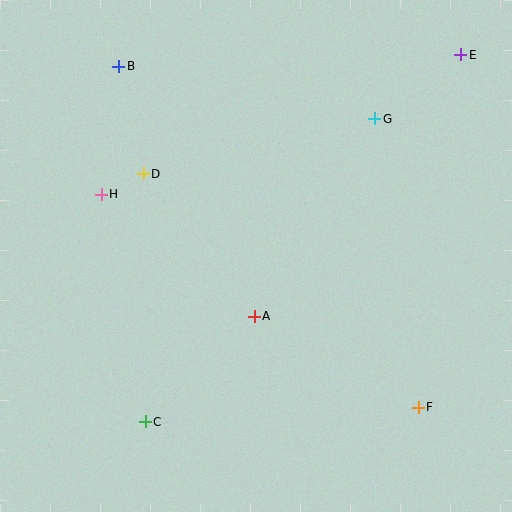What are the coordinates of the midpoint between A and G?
The midpoint between A and G is at (315, 218).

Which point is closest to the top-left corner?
Point B is closest to the top-left corner.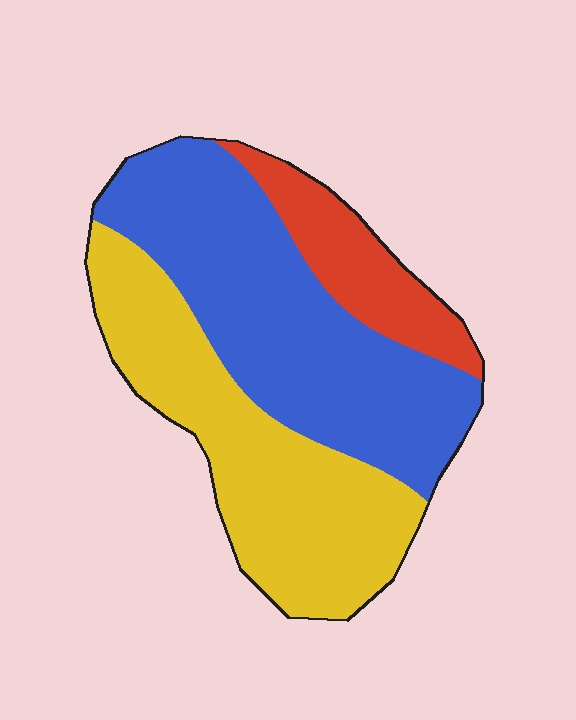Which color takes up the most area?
Blue, at roughly 45%.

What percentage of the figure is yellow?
Yellow covers about 40% of the figure.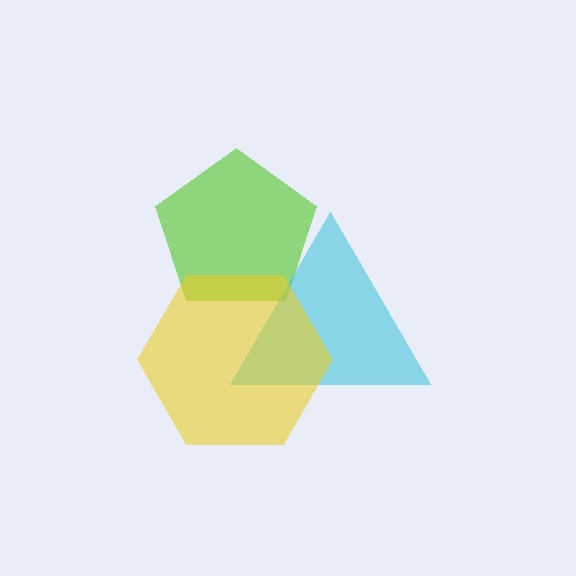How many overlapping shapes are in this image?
There are 3 overlapping shapes in the image.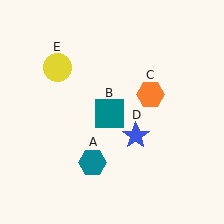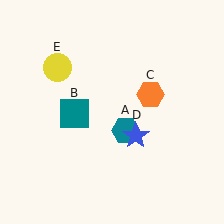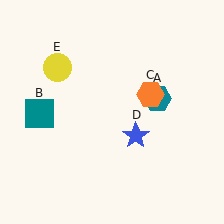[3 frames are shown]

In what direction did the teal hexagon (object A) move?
The teal hexagon (object A) moved up and to the right.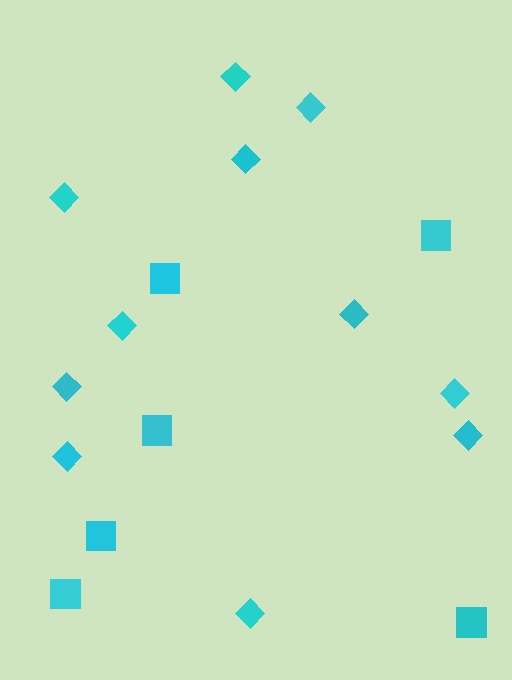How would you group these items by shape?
There are 2 groups: one group of diamonds (11) and one group of squares (6).